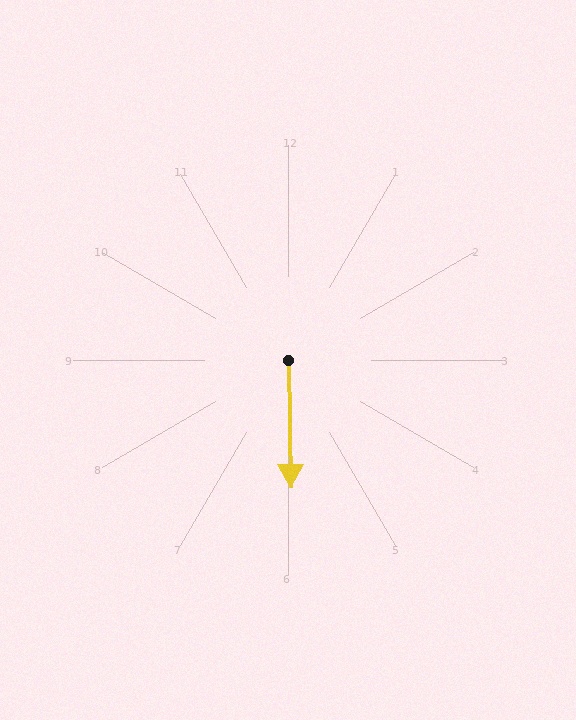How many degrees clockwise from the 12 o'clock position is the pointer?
Approximately 179 degrees.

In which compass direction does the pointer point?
South.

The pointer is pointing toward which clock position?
Roughly 6 o'clock.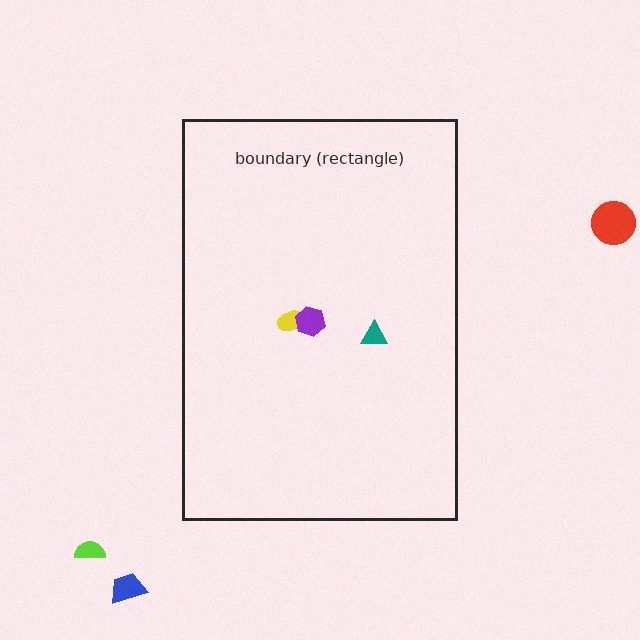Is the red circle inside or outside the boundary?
Outside.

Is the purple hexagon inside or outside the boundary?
Inside.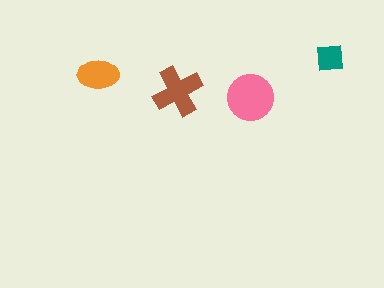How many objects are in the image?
There are 4 objects in the image.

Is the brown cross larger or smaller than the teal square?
Larger.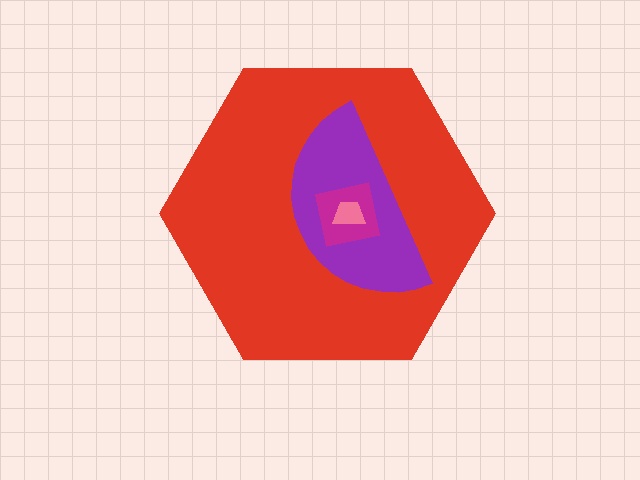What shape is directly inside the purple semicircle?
The magenta square.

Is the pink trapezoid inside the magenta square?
Yes.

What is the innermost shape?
The pink trapezoid.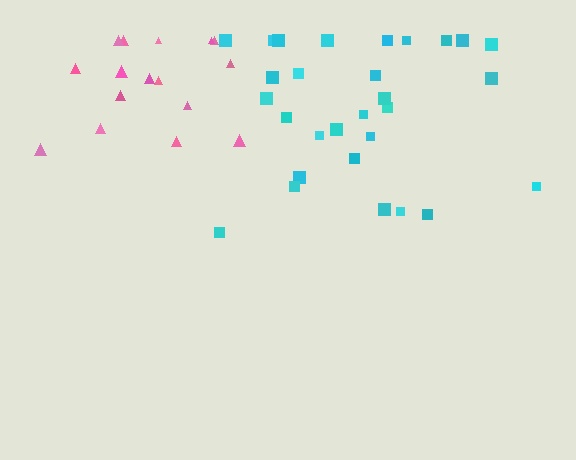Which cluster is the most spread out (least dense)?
Pink.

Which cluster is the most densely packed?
Cyan.